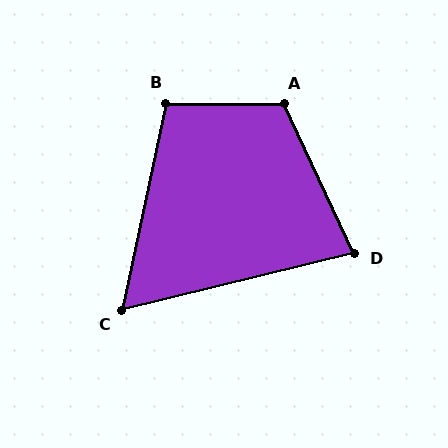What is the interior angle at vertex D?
Approximately 78 degrees (acute).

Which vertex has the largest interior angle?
A, at approximately 116 degrees.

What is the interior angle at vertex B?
Approximately 102 degrees (obtuse).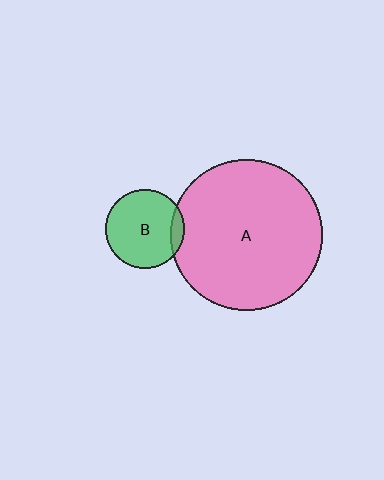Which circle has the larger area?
Circle A (pink).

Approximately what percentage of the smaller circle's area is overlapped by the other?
Approximately 10%.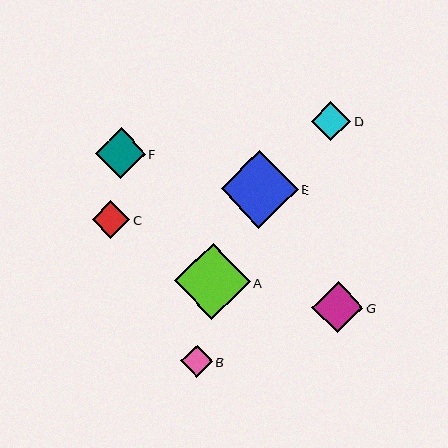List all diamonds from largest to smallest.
From largest to smallest: E, A, G, F, D, C, B.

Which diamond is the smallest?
Diamond B is the smallest with a size of approximately 32 pixels.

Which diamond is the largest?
Diamond E is the largest with a size of approximately 77 pixels.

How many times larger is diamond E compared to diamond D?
Diamond E is approximately 1.9 times the size of diamond D.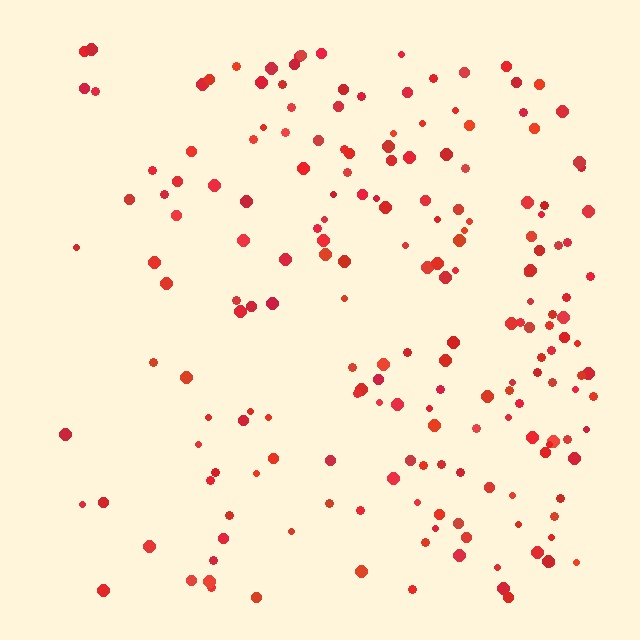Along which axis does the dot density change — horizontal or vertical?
Horizontal.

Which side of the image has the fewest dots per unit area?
The left.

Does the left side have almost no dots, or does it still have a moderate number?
Still a moderate number, just noticeably fewer than the right.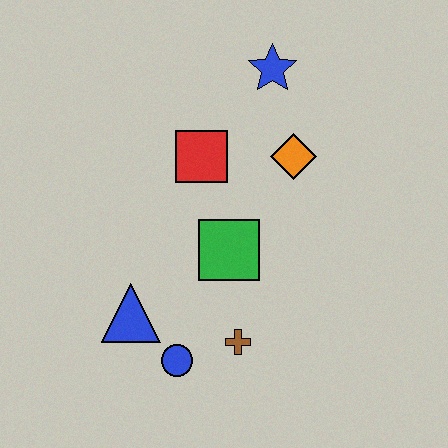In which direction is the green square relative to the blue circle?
The green square is above the blue circle.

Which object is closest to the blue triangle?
The blue circle is closest to the blue triangle.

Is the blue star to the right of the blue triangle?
Yes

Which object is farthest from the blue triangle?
The blue star is farthest from the blue triangle.